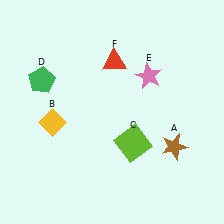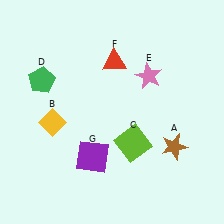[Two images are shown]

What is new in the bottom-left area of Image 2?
A purple square (G) was added in the bottom-left area of Image 2.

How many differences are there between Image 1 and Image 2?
There is 1 difference between the two images.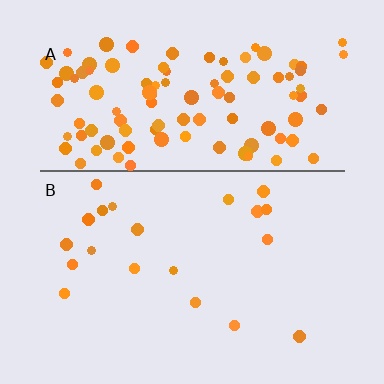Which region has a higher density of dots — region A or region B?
A (the top).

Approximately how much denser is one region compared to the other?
Approximately 5.3× — region A over region B.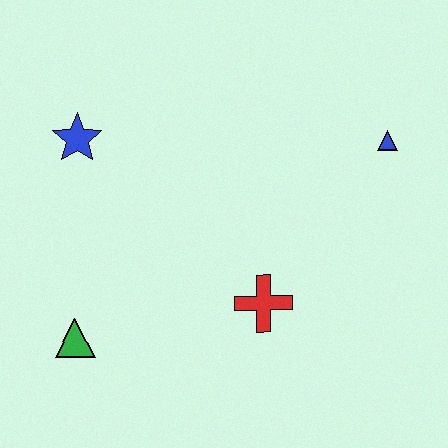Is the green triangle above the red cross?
No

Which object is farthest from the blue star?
The blue triangle is farthest from the blue star.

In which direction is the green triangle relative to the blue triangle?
The green triangle is to the left of the blue triangle.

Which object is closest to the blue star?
The green triangle is closest to the blue star.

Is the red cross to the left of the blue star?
No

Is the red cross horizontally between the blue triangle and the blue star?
Yes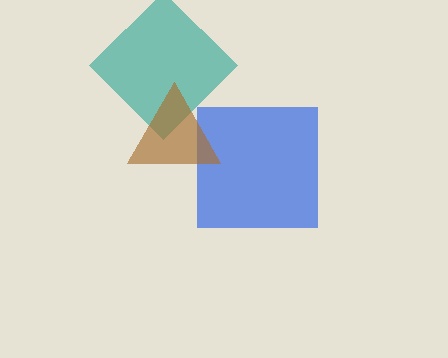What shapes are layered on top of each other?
The layered shapes are: a teal diamond, a blue square, a brown triangle.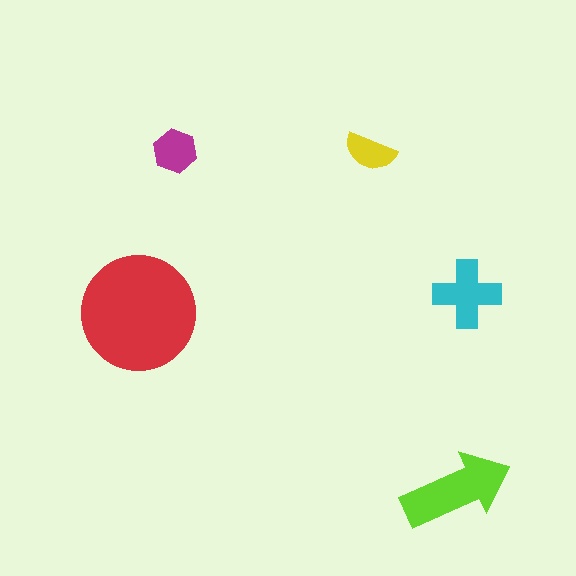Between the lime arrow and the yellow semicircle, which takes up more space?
The lime arrow.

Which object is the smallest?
The yellow semicircle.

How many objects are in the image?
There are 5 objects in the image.